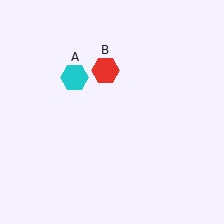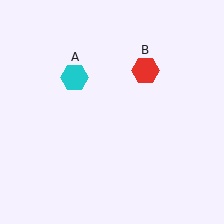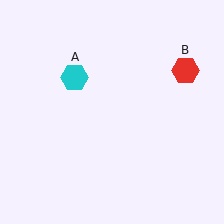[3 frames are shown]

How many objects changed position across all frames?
1 object changed position: red hexagon (object B).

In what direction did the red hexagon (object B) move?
The red hexagon (object B) moved right.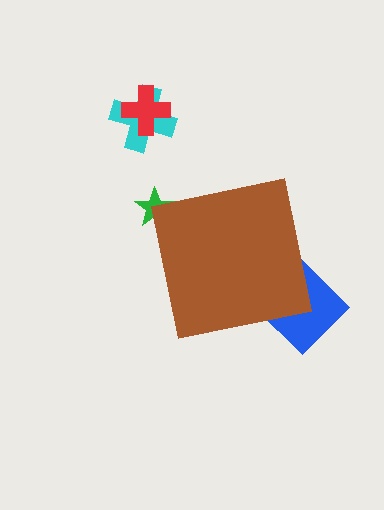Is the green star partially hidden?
Yes, the green star is partially hidden behind the brown square.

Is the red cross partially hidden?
No, the red cross is fully visible.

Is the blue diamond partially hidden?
Yes, the blue diamond is partially hidden behind the brown square.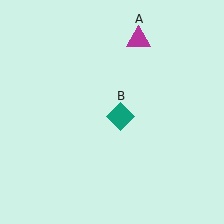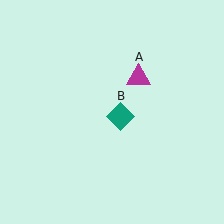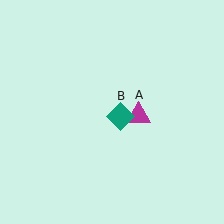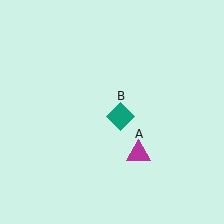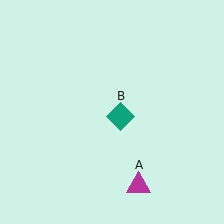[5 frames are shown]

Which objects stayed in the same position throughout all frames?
Teal diamond (object B) remained stationary.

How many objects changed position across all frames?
1 object changed position: magenta triangle (object A).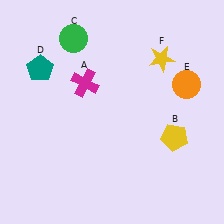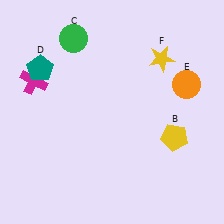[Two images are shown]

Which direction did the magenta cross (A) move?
The magenta cross (A) moved left.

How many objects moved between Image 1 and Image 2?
1 object moved between the two images.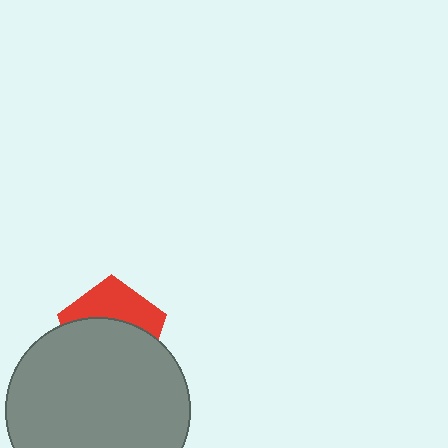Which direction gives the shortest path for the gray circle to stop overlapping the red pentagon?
Moving down gives the shortest separation.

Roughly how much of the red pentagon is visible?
A small part of it is visible (roughly 39%).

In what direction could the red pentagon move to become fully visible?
The red pentagon could move up. That would shift it out from behind the gray circle entirely.